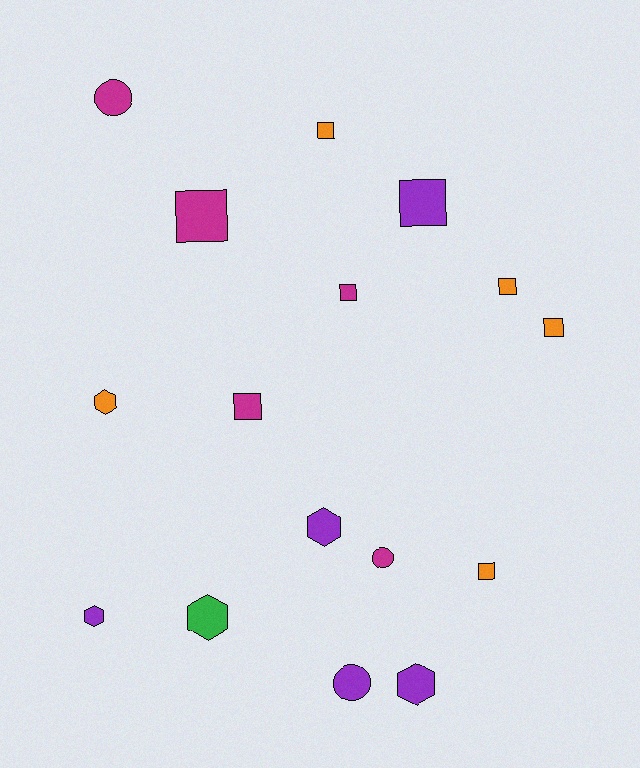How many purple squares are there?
There is 1 purple square.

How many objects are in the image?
There are 16 objects.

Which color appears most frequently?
Magenta, with 5 objects.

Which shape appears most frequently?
Square, with 8 objects.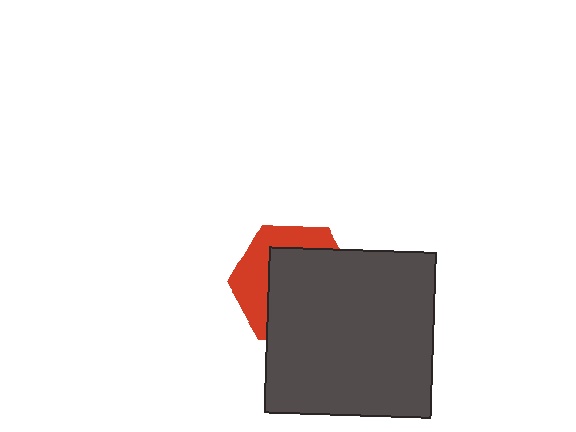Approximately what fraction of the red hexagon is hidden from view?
Roughly 64% of the red hexagon is hidden behind the dark gray square.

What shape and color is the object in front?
The object in front is a dark gray square.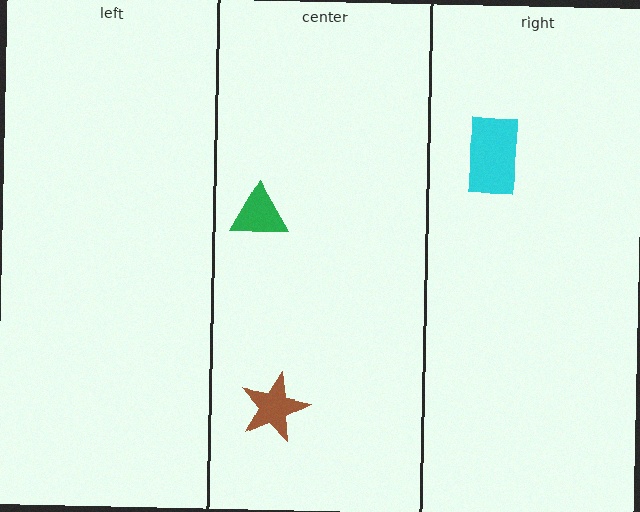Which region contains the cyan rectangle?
The right region.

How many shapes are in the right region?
1.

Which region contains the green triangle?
The center region.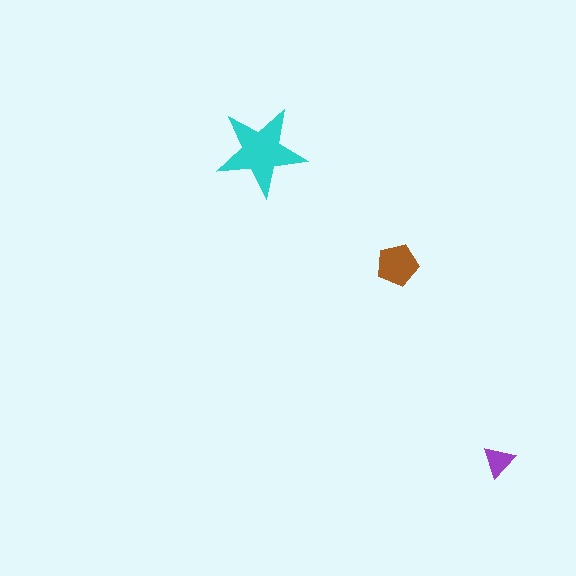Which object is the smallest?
The purple triangle.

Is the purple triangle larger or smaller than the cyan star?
Smaller.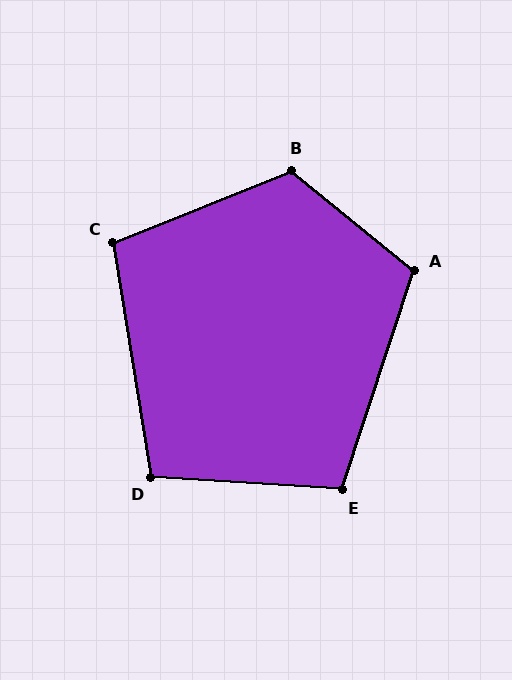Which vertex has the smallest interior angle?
C, at approximately 103 degrees.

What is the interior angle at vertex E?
Approximately 104 degrees (obtuse).